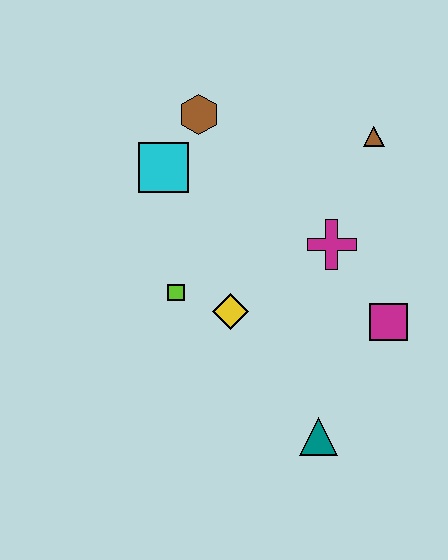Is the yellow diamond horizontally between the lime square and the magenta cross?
Yes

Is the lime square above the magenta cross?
No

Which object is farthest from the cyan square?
The teal triangle is farthest from the cyan square.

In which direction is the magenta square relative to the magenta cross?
The magenta square is below the magenta cross.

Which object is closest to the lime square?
The yellow diamond is closest to the lime square.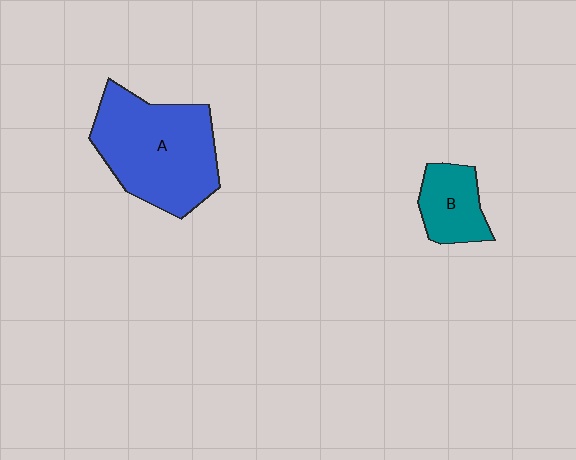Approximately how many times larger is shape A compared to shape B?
Approximately 2.5 times.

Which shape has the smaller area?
Shape B (teal).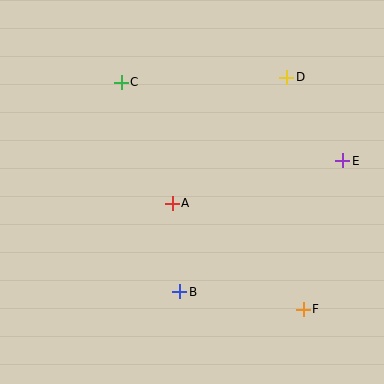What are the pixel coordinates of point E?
Point E is at (343, 161).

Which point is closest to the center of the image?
Point A at (172, 203) is closest to the center.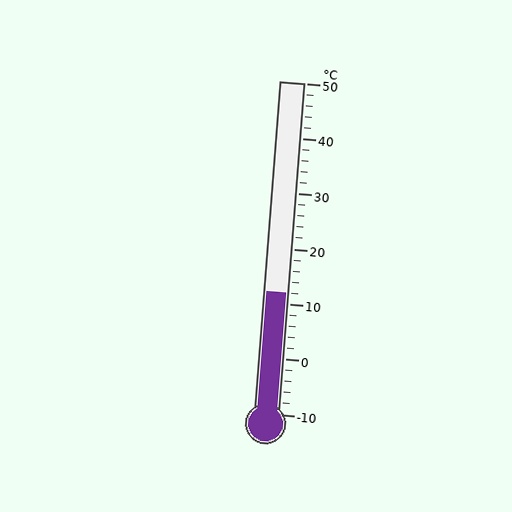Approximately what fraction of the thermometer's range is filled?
The thermometer is filled to approximately 35% of its range.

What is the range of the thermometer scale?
The thermometer scale ranges from -10°C to 50°C.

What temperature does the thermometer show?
The thermometer shows approximately 12°C.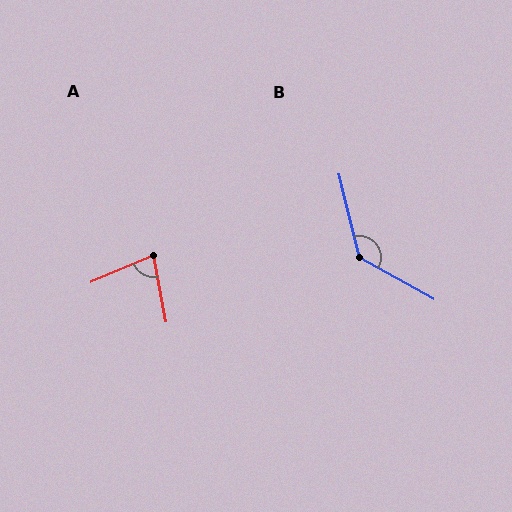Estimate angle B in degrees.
Approximately 133 degrees.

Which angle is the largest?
B, at approximately 133 degrees.